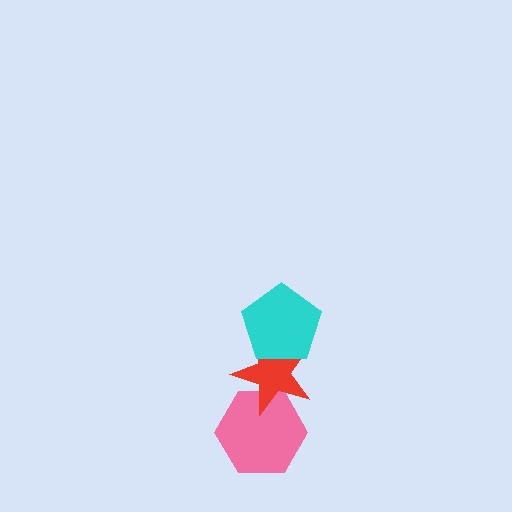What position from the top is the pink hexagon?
The pink hexagon is 3rd from the top.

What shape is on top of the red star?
The cyan pentagon is on top of the red star.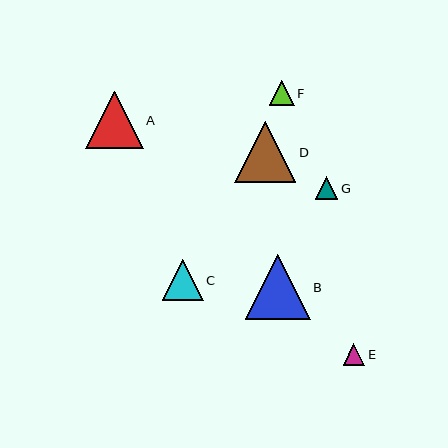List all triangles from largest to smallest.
From largest to smallest: B, D, A, C, F, G, E.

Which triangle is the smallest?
Triangle E is the smallest with a size of approximately 22 pixels.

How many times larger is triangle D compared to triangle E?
Triangle D is approximately 2.8 times the size of triangle E.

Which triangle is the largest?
Triangle B is the largest with a size of approximately 65 pixels.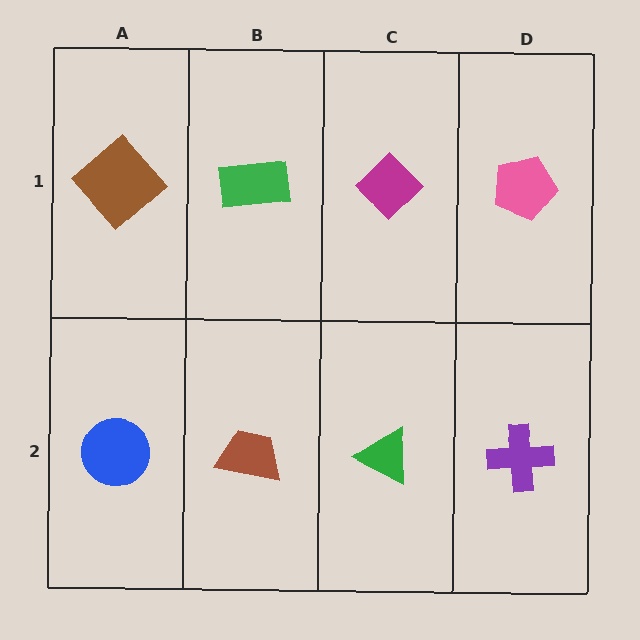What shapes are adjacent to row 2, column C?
A magenta diamond (row 1, column C), a brown trapezoid (row 2, column B), a purple cross (row 2, column D).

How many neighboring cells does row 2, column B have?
3.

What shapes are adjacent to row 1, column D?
A purple cross (row 2, column D), a magenta diamond (row 1, column C).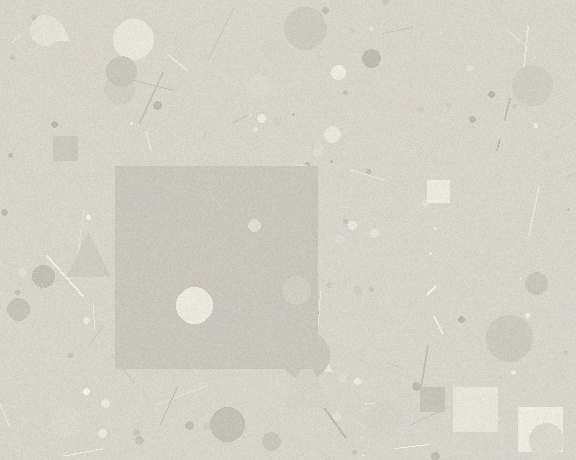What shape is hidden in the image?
A square is hidden in the image.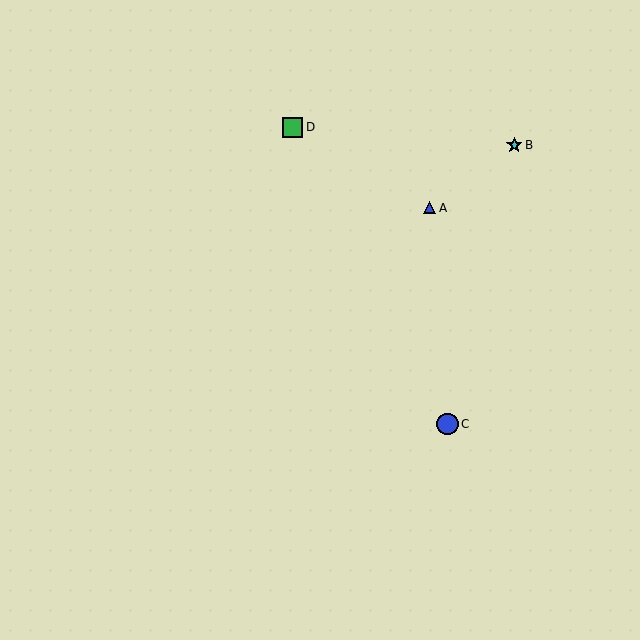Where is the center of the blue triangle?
The center of the blue triangle is at (430, 208).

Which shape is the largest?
The blue circle (labeled C) is the largest.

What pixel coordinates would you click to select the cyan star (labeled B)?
Click at (514, 145) to select the cyan star B.